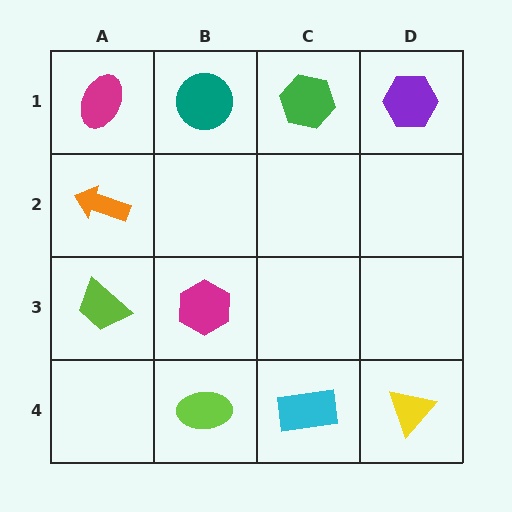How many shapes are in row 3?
2 shapes.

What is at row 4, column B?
A lime ellipse.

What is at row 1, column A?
A magenta ellipse.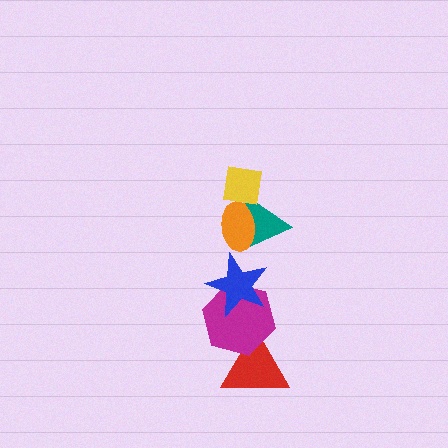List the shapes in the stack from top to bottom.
From top to bottom: the yellow square, the orange ellipse, the teal triangle, the blue star, the magenta hexagon, the red triangle.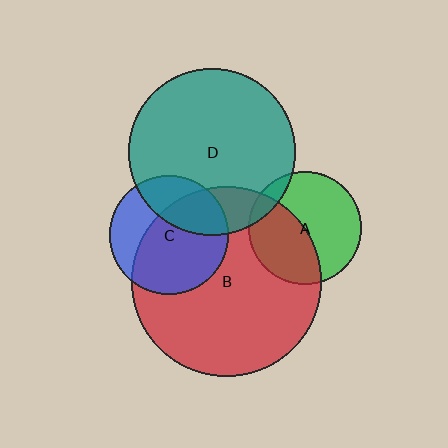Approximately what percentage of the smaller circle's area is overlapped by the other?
Approximately 30%.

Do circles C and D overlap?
Yes.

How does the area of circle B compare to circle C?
Approximately 2.5 times.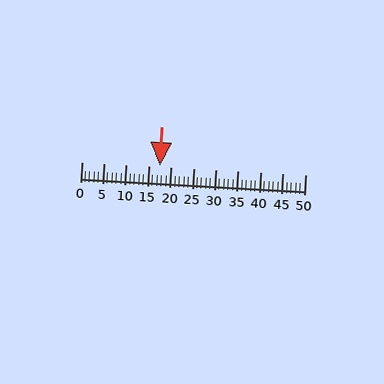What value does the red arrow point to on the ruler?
The red arrow points to approximately 18.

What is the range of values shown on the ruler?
The ruler shows values from 0 to 50.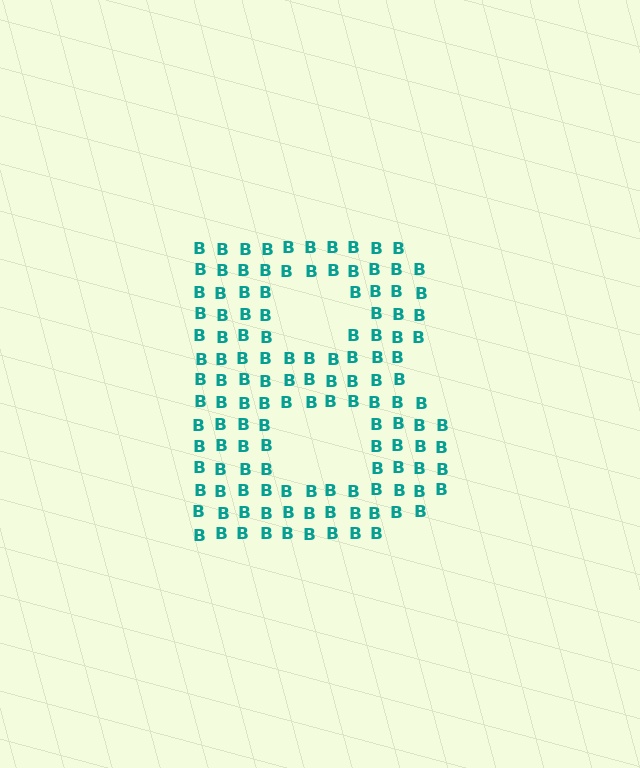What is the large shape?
The large shape is the letter B.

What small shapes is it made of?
It is made of small letter B's.